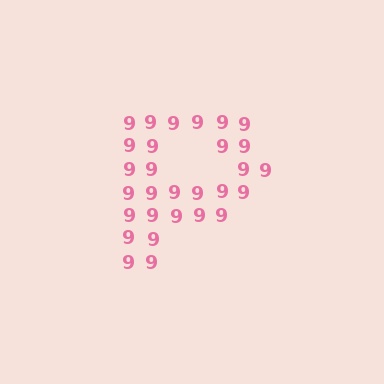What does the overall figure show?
The overall figure shows the letter P.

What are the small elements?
The small elements are digit 9's.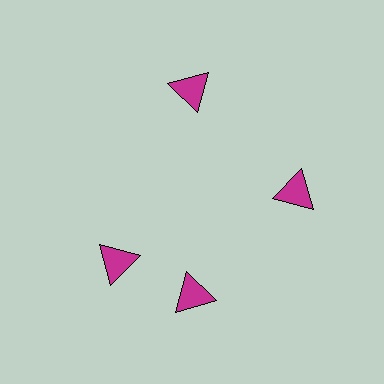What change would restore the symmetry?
The symmetry would be restored by rotating it back into even spacing with its neighbors so that all 4 triangles sit at equal angles and equal distance from the center.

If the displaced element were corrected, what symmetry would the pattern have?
It would have 4-fold rotational symmetry — the pattern would map onto itself every 90 degrees.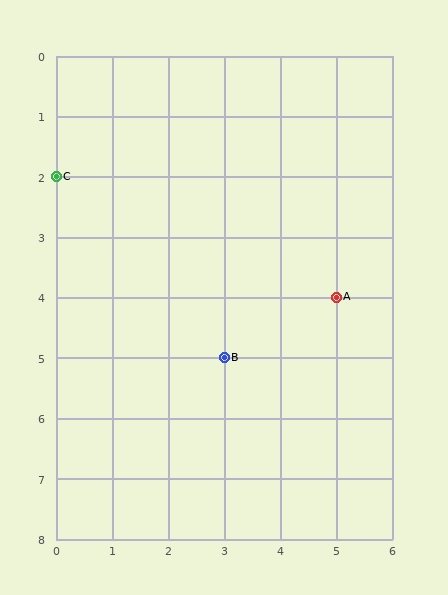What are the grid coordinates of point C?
Point C is at grid coordinates (0, 2).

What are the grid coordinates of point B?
Point B is at grid coordinates (3, 5).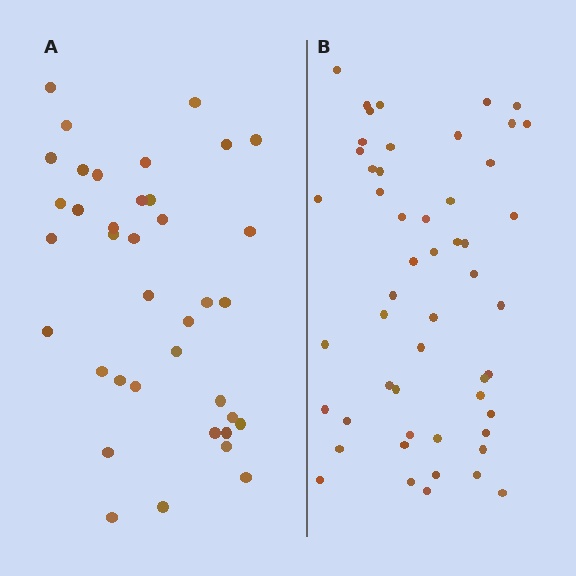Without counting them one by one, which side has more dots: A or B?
Region B (the right region) has more dots.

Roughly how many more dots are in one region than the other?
Region B has approximately 15 more dots than region A.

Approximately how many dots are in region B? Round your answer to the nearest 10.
About 50 dots. (The exact count is 52, which rounds to 50.)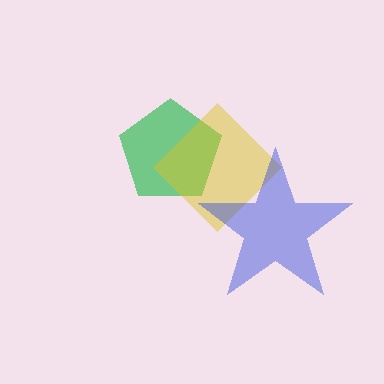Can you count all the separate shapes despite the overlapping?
Yes, there are 3 separate shapes.